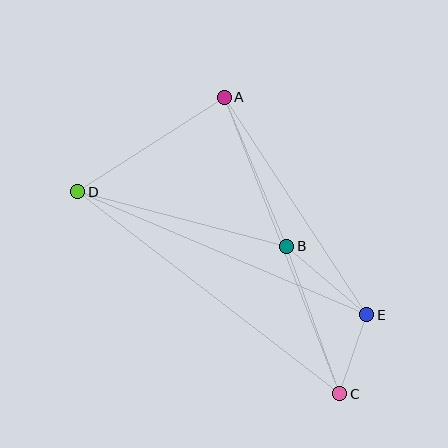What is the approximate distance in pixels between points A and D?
The distance between A and D is approximately 175 pixels.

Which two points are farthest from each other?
Points C and D are farthest from each other.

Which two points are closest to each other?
Points C and E are closest to each other.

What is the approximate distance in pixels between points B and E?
The distance between B and E is approximately 105 pixels.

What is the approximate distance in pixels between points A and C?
The distance between A and C is approximately 318 pixels.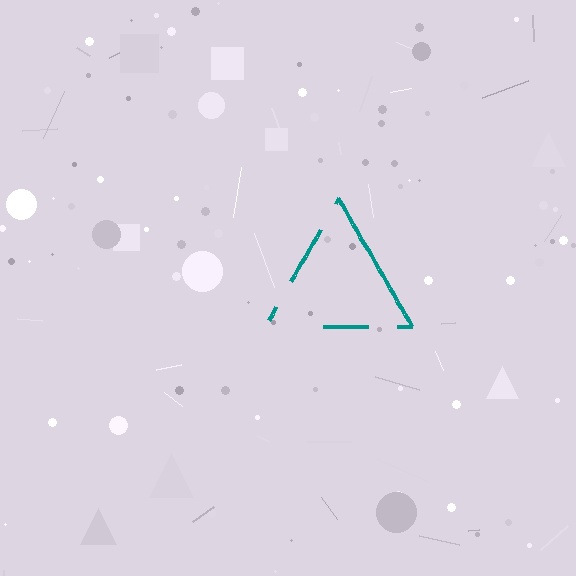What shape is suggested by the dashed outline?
The dashed outline suggests a triangle.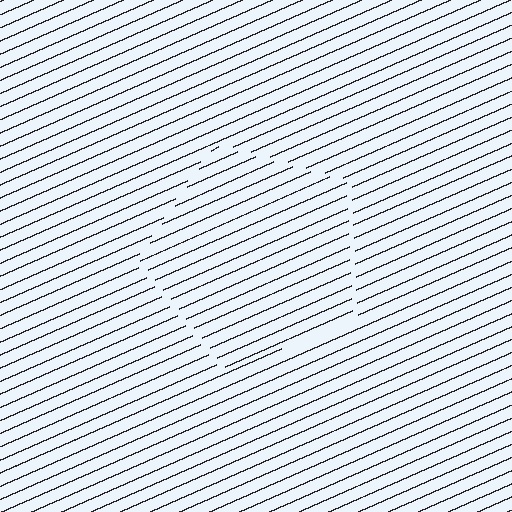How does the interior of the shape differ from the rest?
The interior of the shape contains the same grating, shifted by half a period — the contour is defined by the phase discontinuity where line-ends from the inner and outer gratings abut.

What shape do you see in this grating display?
An illusory pentagon. The interior of the shape contains the same grating, shifted by half a period — the contour is defined by the phase discontinuity where line-ends from the inner and outer gratings abut.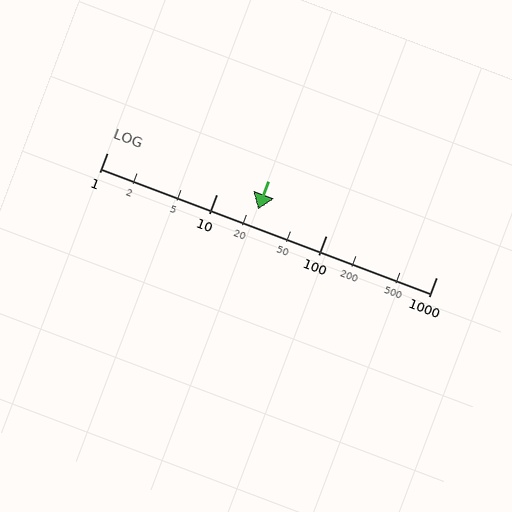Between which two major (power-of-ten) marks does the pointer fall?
The pointer is between 10 and 100.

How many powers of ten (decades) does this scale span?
The scale spans 3 decades, from 1 to 1000.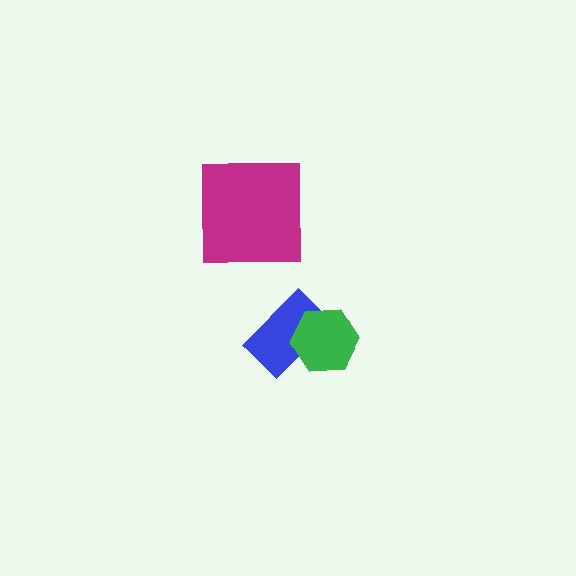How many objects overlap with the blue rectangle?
1 object overlaps with the blue rectangle.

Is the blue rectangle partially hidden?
Yes, it is partially covered by another shape.